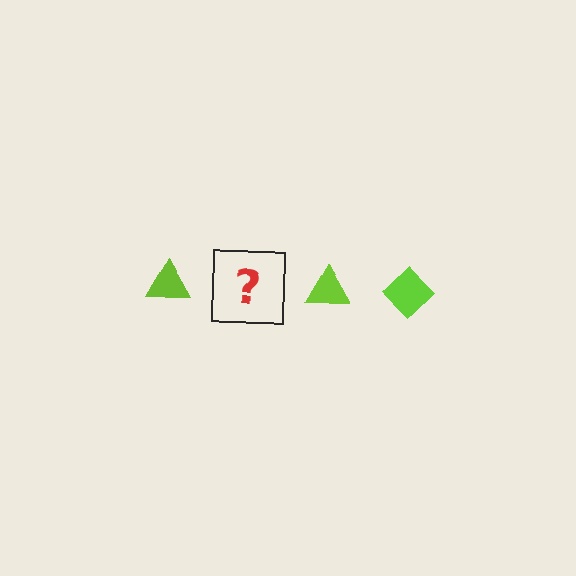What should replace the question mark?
The question mark should be replaced with a lime diamond.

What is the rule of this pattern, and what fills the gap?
The rule is that the pattern cycles through triangle, diamond shapes in lime. The gap should be filled with a lime diamond.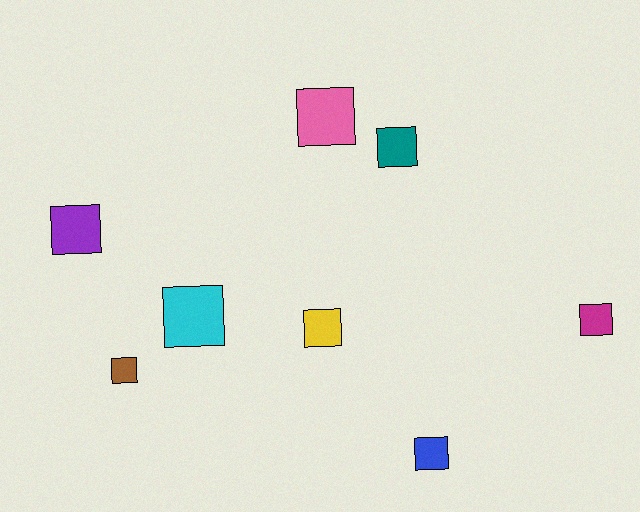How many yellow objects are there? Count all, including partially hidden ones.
There is 1 yellow object.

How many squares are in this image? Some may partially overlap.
There are 8 squares.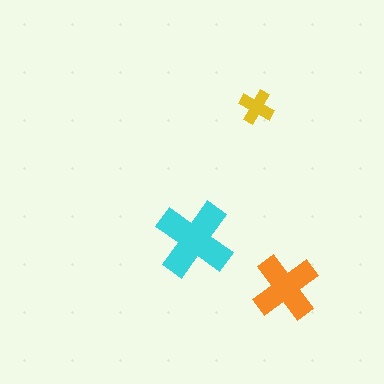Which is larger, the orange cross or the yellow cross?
The orange one.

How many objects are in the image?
There are 3 objects in the image.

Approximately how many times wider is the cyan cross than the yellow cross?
About 2 times wider.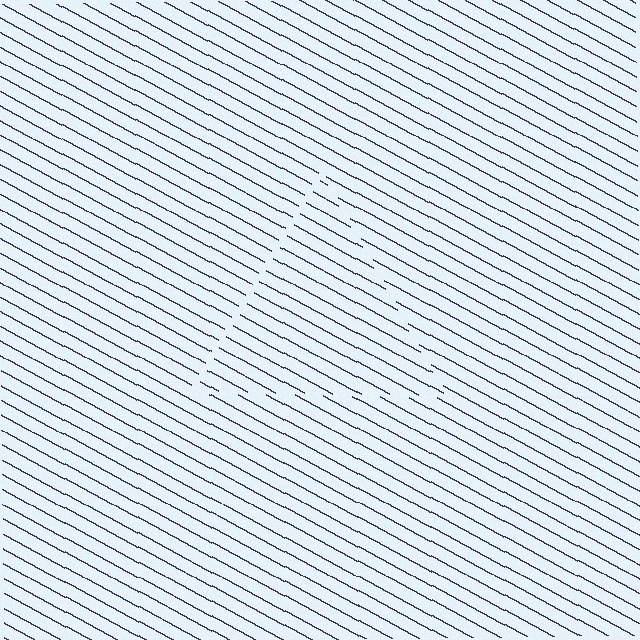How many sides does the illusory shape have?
3 sides — the line-ends trace a triangle.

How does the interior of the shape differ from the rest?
The interior of the shape contains the same grating, shifted by half a period — the contour is defined by the phase discontinuity where line-ends from the inner and outer gratings abut.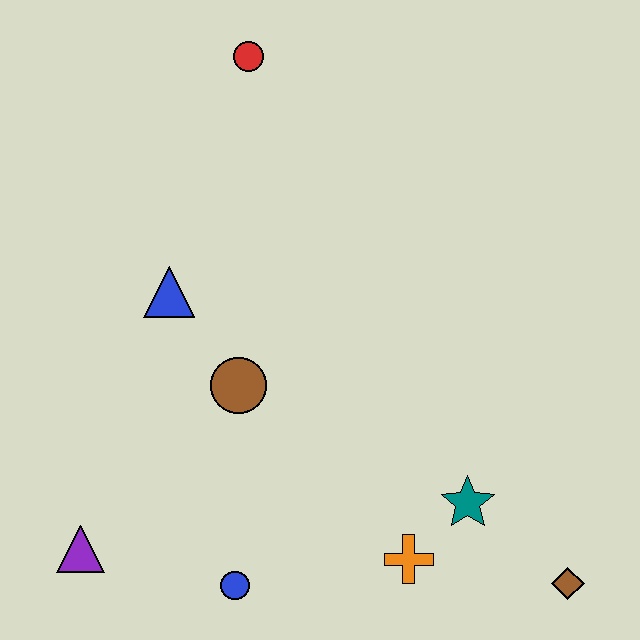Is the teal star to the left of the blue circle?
No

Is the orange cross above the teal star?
No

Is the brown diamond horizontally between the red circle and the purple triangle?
No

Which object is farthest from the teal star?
The red circle is farthest from the teal star.